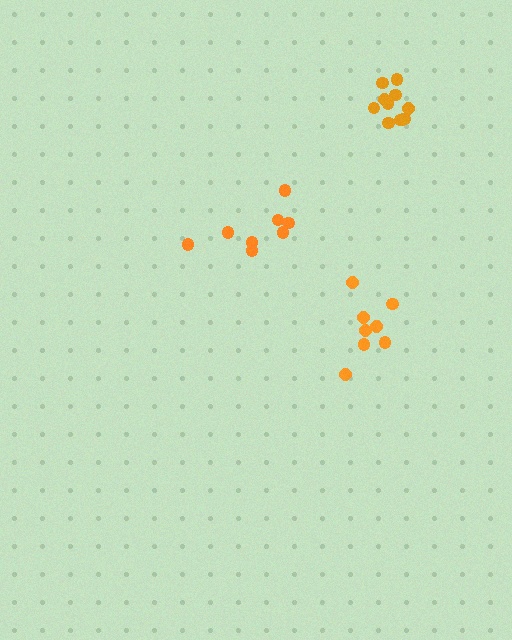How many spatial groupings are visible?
There are 3 spatial groupings.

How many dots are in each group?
Group 1: 8 dots, Group 2: 8 dots, Group 3: 11 dots (27 total).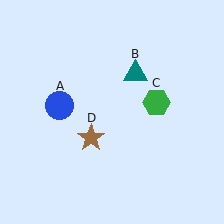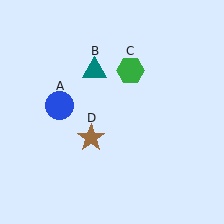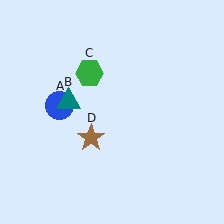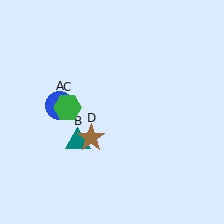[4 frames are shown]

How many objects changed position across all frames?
2 objects changed position: teal triangle (object B), green hexagon (object C).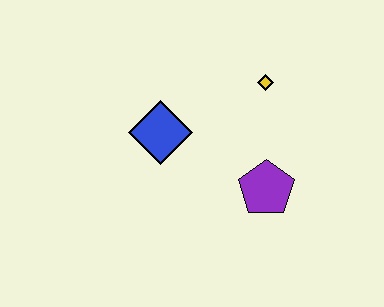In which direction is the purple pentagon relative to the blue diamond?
The purple pentagon is to the right of the blue diamond.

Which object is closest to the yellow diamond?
The purple pentagon is closest to the yellow diamond.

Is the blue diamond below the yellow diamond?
Yes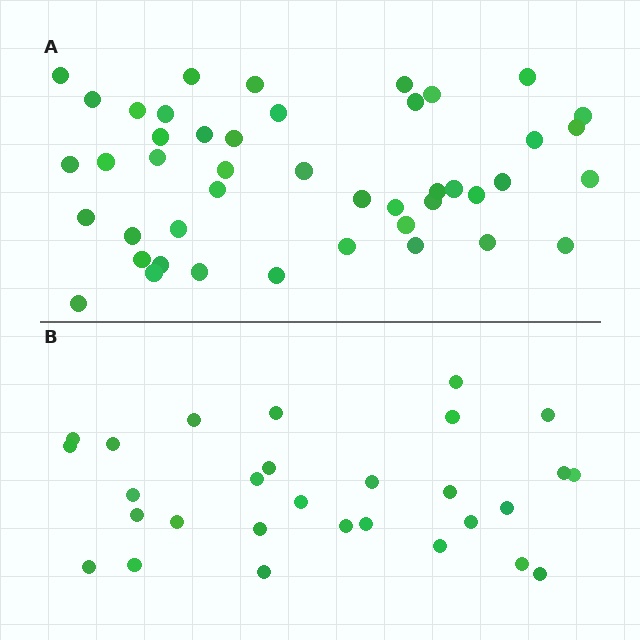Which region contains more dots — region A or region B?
Region A (the top region) has more dots.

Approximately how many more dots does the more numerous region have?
Region A has approximately 15 more dots than region B.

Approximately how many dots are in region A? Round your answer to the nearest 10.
About 40 dots. (The exact count is 45, which rounds to 40.)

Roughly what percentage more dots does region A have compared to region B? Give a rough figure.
About 55% more.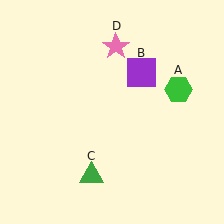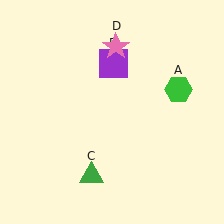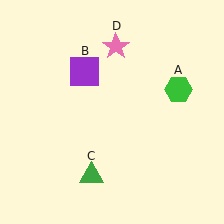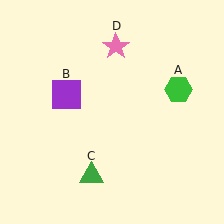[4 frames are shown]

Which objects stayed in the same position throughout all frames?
Green hexagon (object A) and green triangle (object C) and pink star (object D) remained stationary.